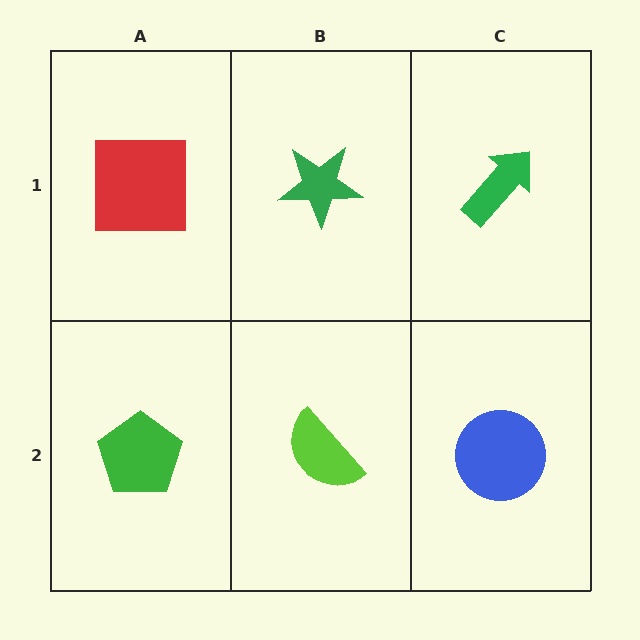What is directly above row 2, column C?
A green arrow.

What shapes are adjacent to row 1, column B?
A lime semicircle (row 2, column B), a red square (row 1, column A), a green arrow (row 1, column C).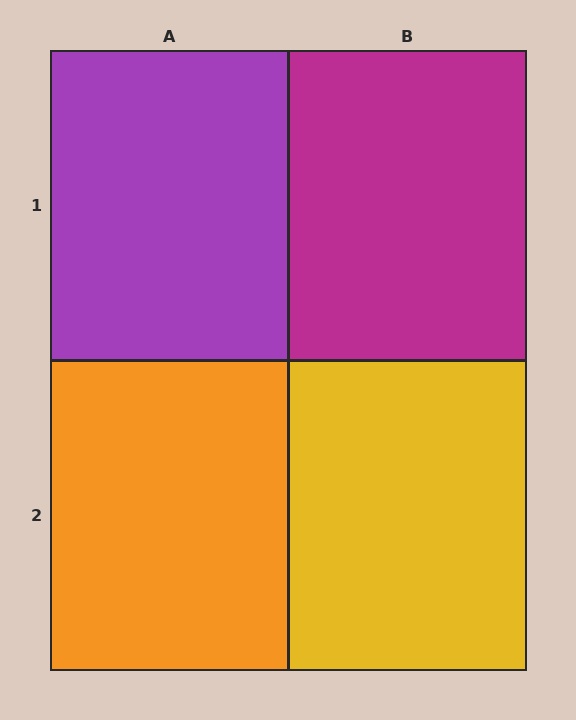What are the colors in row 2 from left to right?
Orange, yellow.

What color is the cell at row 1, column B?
Magenta.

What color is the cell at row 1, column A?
Purple.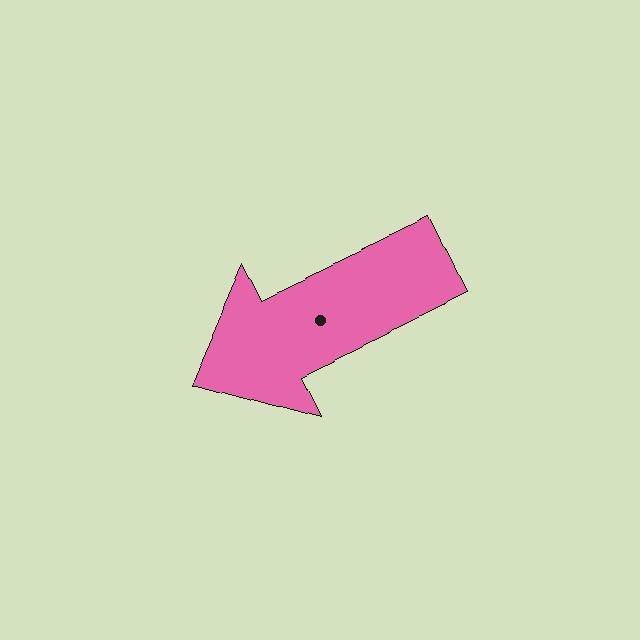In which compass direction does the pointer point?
Southwest.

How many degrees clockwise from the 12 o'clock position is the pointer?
Approximately 244 degrees.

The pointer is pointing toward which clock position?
Roughly 8 o'clock.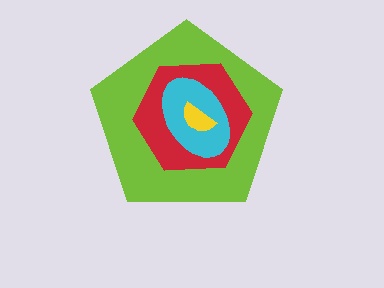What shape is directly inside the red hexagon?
The cyan ellipse.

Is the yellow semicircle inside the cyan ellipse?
Yes.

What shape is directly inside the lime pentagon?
The red hexagon.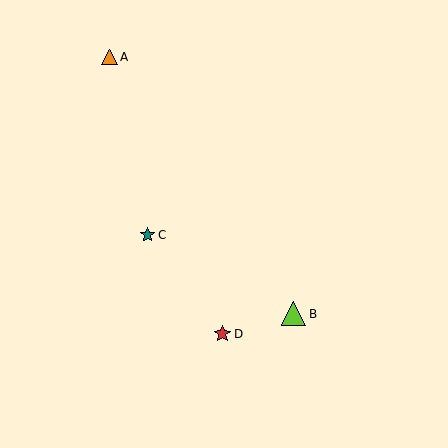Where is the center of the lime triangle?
The center of the lime triangle is at (294, 314).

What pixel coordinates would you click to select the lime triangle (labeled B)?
Click at (294, 314) to select the lime triangle B.